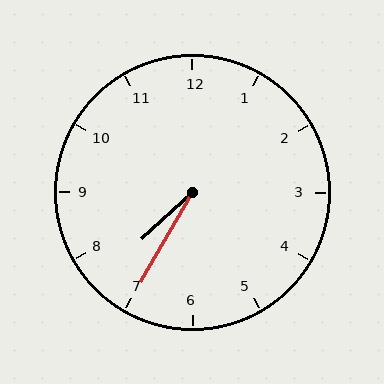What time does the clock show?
7:35.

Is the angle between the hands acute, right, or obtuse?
It is acute.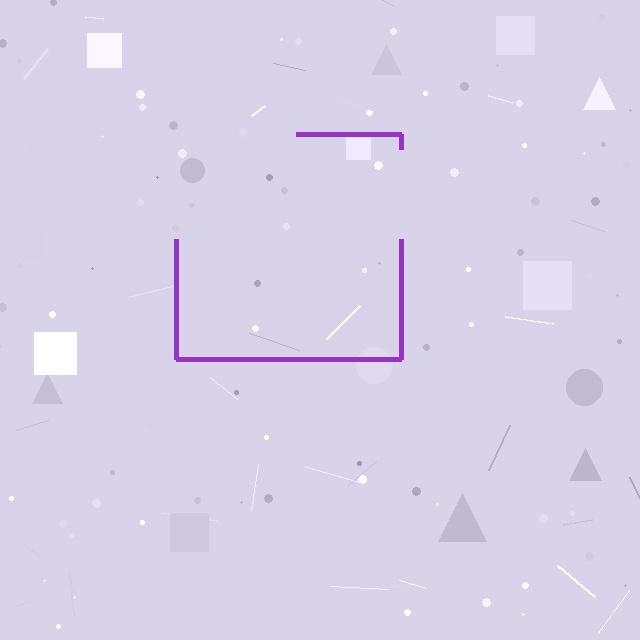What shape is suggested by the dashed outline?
The dashed outline suggests a square.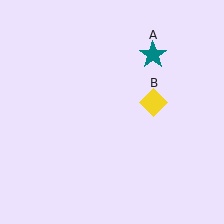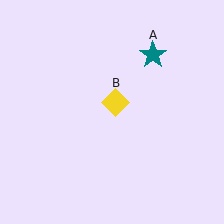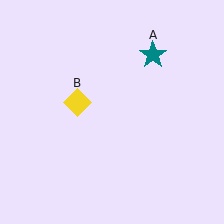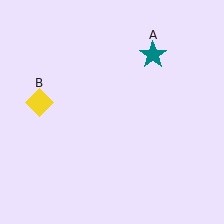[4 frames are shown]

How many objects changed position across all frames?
1 object changed position: yellow diamond (object B).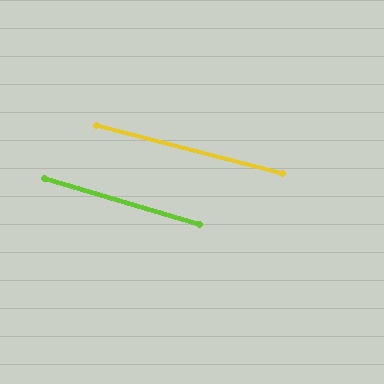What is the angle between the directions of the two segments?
Approximately 2 degrees.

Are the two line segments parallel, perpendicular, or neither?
Parallel — their directions differ by only 1.9°.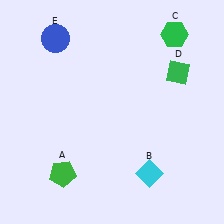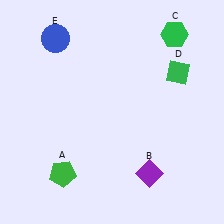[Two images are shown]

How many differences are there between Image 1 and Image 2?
There is 1 difference between the two images.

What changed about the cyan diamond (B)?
In Image 1, B is cyan. In Image 2, it changed to purple.